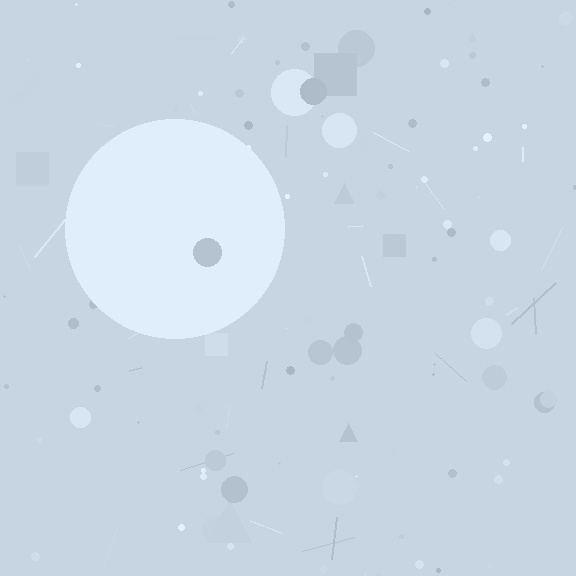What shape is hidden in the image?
A circle is hidden in the image.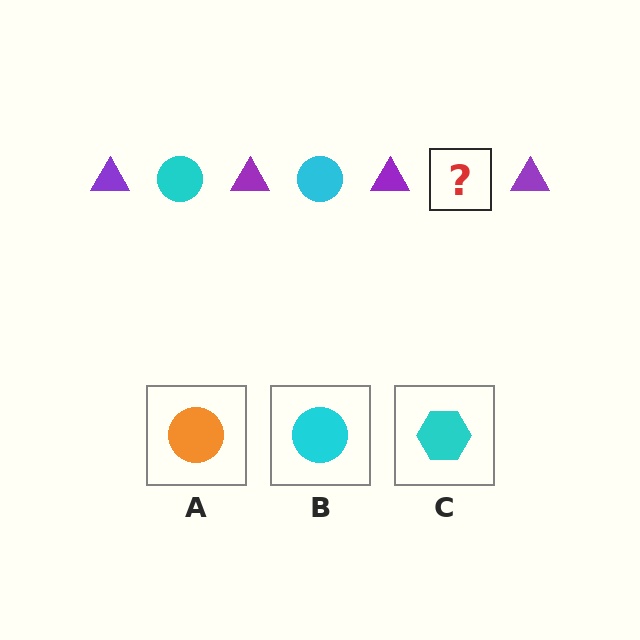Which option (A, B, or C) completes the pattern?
B.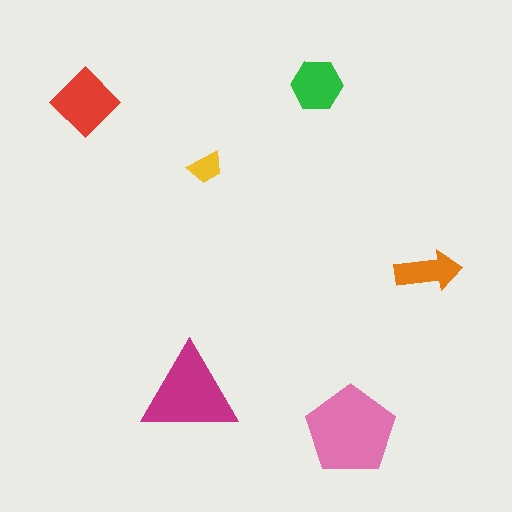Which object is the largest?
The pink pentagon.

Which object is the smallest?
The yellow trapezoid.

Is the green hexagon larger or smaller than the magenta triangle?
Smaller.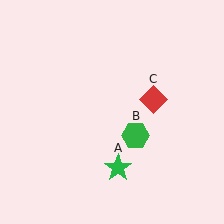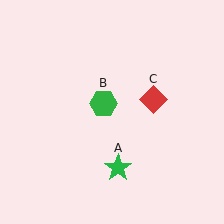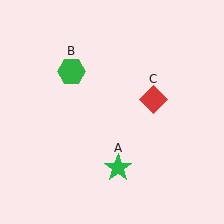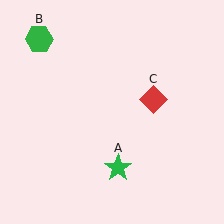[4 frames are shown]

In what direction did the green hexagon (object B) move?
The green hexagon (object B) moved up and to the left.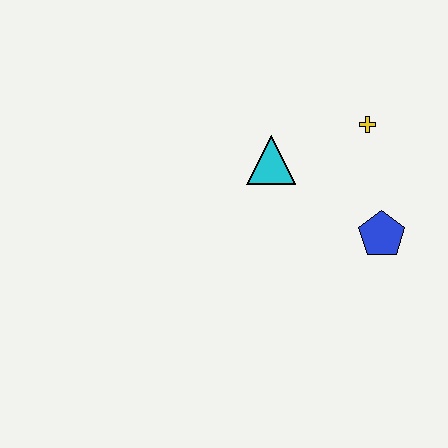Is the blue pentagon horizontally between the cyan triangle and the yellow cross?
No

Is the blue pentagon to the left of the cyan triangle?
No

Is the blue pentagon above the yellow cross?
No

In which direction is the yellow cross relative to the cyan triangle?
The yellow cross is to the right of the cyan triangle.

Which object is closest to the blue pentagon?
The yellow cross is closest to the blue pentagon.